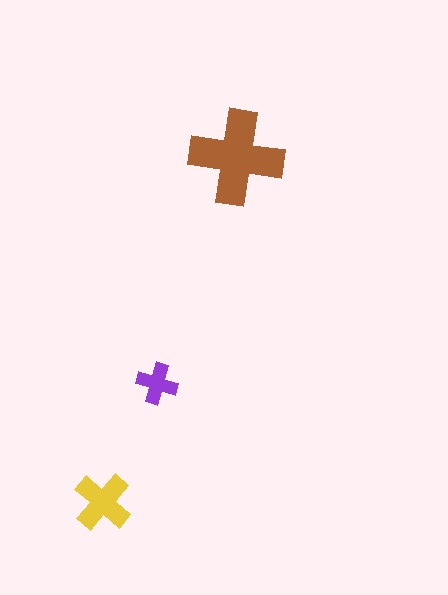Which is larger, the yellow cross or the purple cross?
The yellow one.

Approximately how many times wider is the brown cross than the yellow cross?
About 1.5 times wider.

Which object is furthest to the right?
The brown cross is rightmost.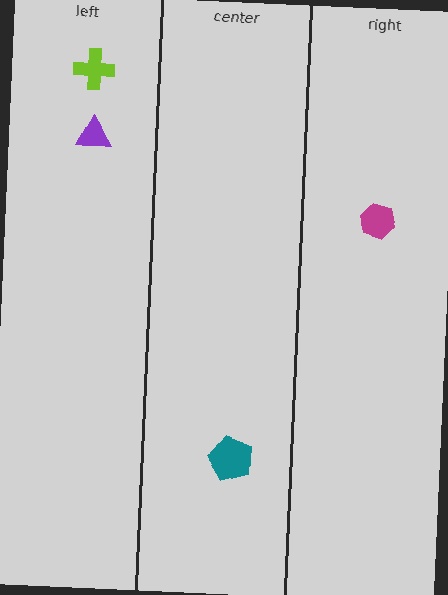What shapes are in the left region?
The lime cross, the purple triangle.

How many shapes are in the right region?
1.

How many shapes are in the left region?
2.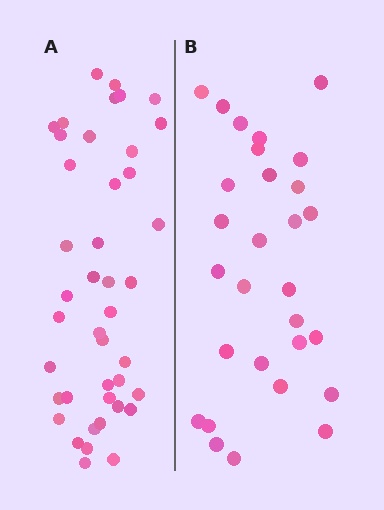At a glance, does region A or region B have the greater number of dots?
Region A (the left region) has more dots.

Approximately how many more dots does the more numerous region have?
Region A has approximately 15 more dots than region B.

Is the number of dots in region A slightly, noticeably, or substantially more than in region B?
Region A has noticeably more, but not dramatically so. The ratio is roughly 1.4 to 1.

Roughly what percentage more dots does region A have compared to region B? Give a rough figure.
About 45% more.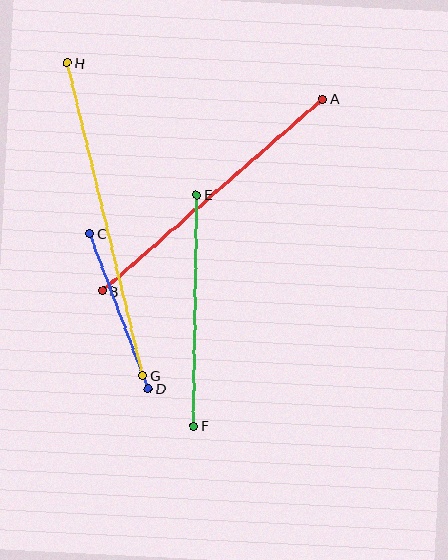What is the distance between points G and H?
The distance is approximately 321 pixels.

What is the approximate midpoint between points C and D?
The midpoint is at approximately (119, 311) pixels.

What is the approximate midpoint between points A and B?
The midpoint is at approximately (213, 195) pixels.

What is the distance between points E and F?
The distance is approximately 231 pixels.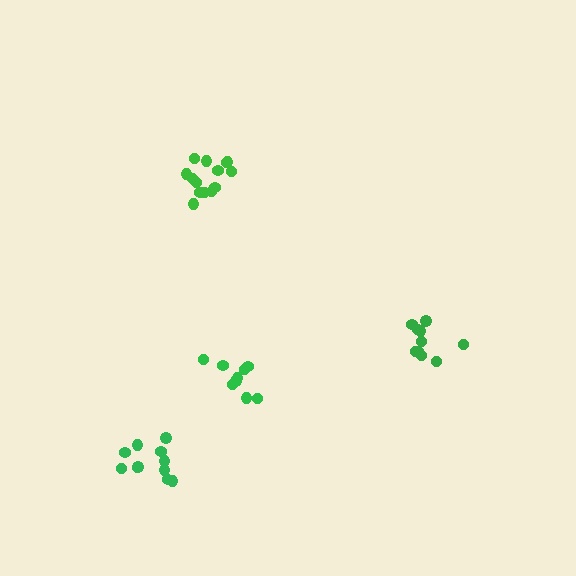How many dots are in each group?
Group 1: 9 dots, Group 2: 14 dots, Group 3: 10 dots, Group 4: 11 dots (44 total).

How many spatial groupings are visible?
There are 4 spatial groupings.